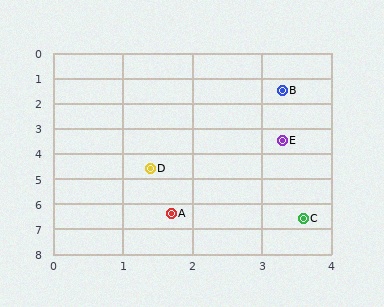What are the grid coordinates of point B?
Point B is at approximately (3.3, 1.5).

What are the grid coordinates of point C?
Point C is at approximately (3.6, 6.6).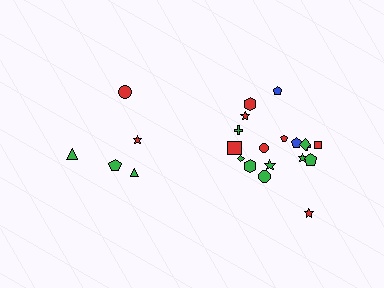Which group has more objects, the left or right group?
The right group.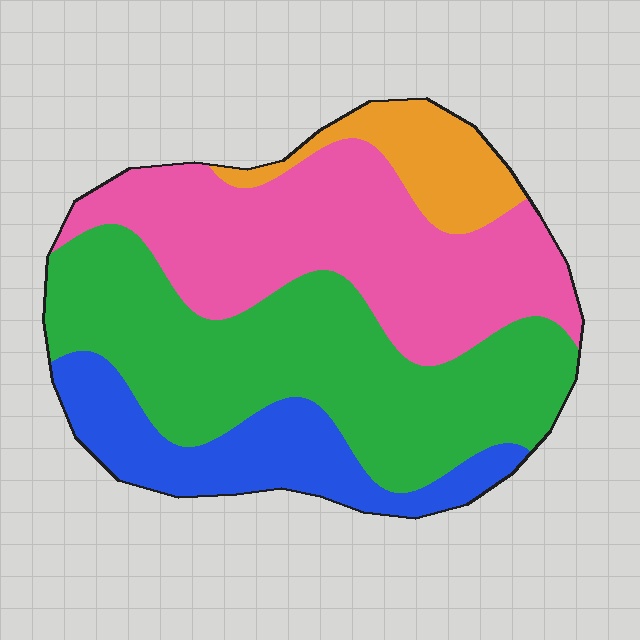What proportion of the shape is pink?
Pink covers 34% of the shape.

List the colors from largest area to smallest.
From largest to smallest: green, pink, blue, orange.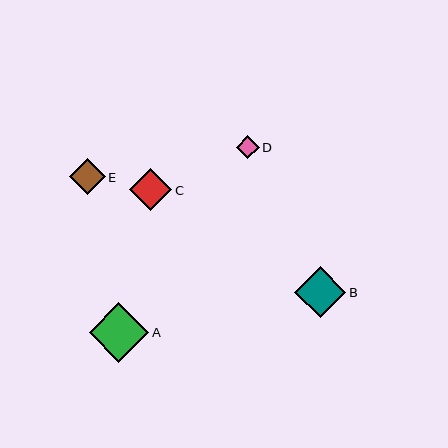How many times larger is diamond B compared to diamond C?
Diamond B is approximately 1.2 times the size of diamond C.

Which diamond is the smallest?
Diamond D is the smallest with a size of approximately 23 pixels.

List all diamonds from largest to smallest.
From largest to smallest: A, B, C, E, D.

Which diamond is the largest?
Diamond A is the largest with a size of approximately 60 pixels.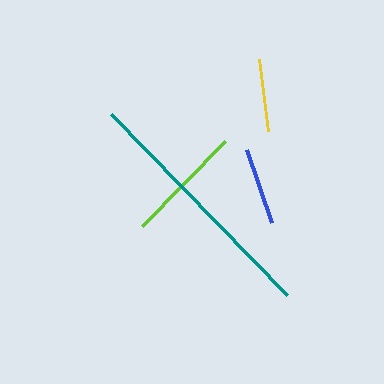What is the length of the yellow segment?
The yellow segment is approximately 73 pixels long.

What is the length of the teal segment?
The teal segment is approximately 253 pixels long.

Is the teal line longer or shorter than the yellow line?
The teal line is longer than the yellow line.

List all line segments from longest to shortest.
From longest to shortest: teal, lime, blue, yellow.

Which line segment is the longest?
The teal line is the longest at approximately 253 pixels.